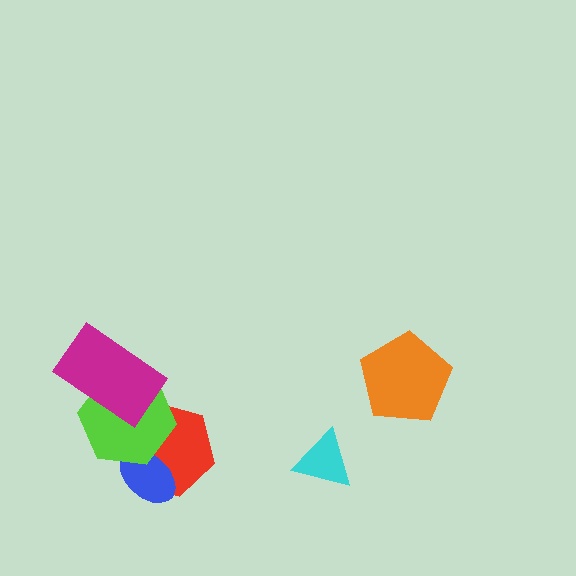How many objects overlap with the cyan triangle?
0 objects overlap with the cyan triangle.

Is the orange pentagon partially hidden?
No, no other shape covers it.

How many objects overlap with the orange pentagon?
0 objects overlap with the orange pentagon.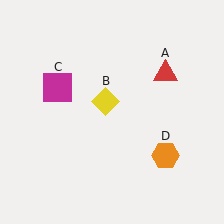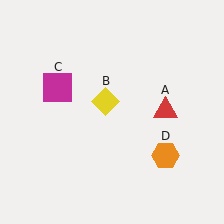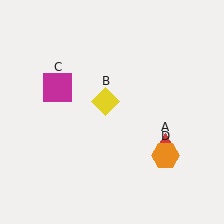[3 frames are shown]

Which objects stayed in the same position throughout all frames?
Yellow diamond (object B) and magenta square (object C) and orange hexagon (object D) remained stationary.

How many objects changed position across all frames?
1 object changed position: red triangle (object A).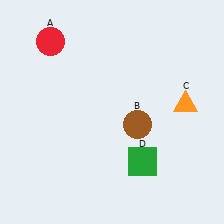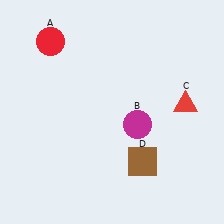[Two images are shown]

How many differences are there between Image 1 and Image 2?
There are 3 differences between the two images.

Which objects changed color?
B changed from brown to magenta. C changed from orange to red. D changed from green to brown.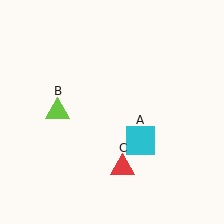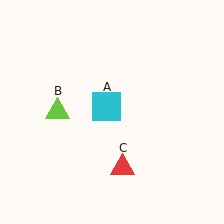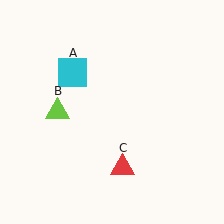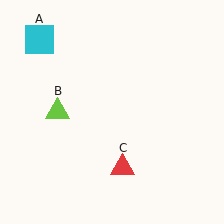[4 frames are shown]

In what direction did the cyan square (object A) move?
The cyan square (object A) moved up and to the left.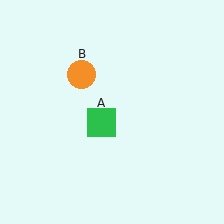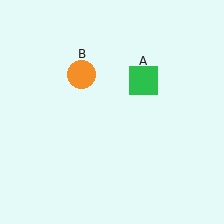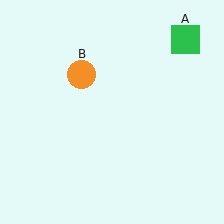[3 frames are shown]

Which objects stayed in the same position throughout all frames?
Orange circle (object B) remained stationary.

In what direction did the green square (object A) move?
The green square (object A) moved up and to the right.